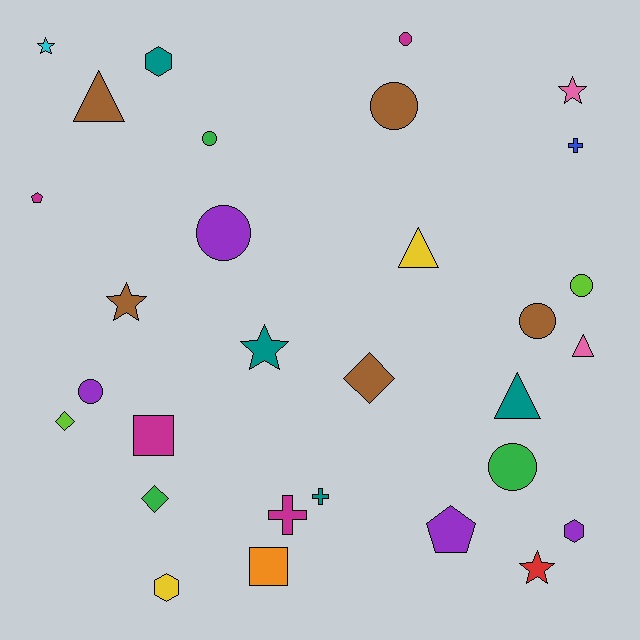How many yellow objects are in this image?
There are 2 yellow objects.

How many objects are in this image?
There are 30 objects.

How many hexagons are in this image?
There are 3 hexagons.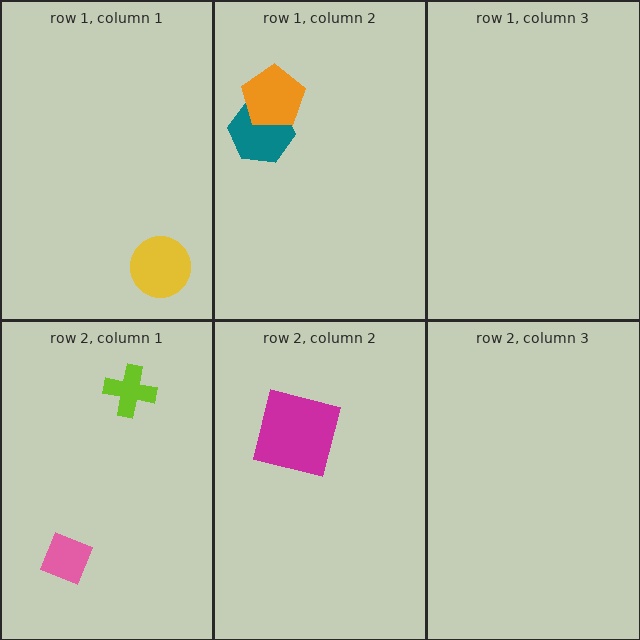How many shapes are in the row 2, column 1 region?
2.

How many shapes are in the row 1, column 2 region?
2.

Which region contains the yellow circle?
The row 1, column 1 region.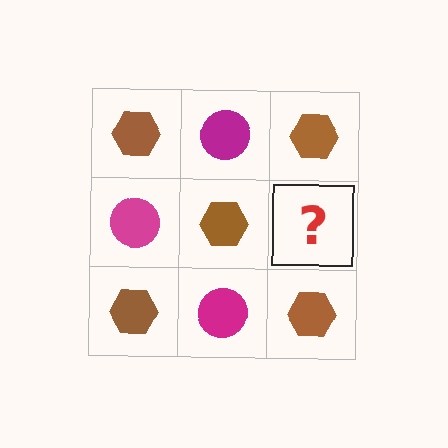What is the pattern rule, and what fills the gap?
The rule is that it alternates brown hexagon and magenta circle in a checkerboard pattern. The gap should be filled with a magenta circle.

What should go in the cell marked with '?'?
The missing cell should contain a magenta circle.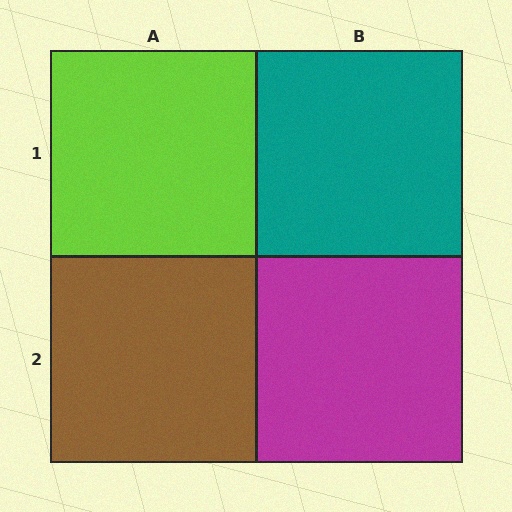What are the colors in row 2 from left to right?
Brown, magenta.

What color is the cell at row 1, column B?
Teal.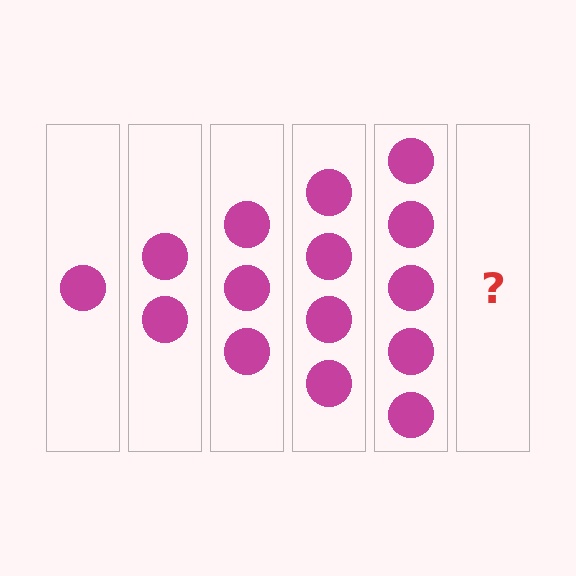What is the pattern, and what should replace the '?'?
The pattern is that each step adds one more circle. The '?' should be 6 circles.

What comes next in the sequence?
The next element should be 6 circles.